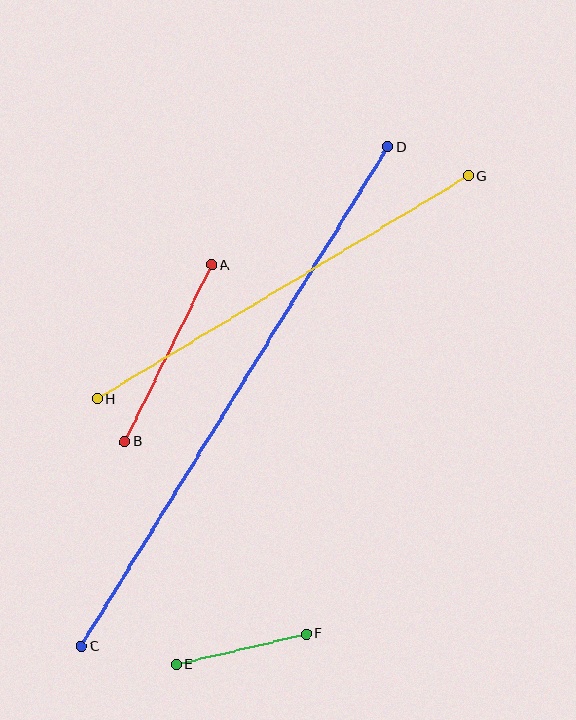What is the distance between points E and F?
The distance is approximately 134 pixels.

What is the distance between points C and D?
The distance is approximately 586 pixels.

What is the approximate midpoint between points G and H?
The midpoint is at approximately (283, 288) pixels.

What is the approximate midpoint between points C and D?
The midpoint is at approximately (235, 397) pixels.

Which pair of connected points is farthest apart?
Points C and D are farthest apart.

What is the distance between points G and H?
The distance is approximately 433 pixels.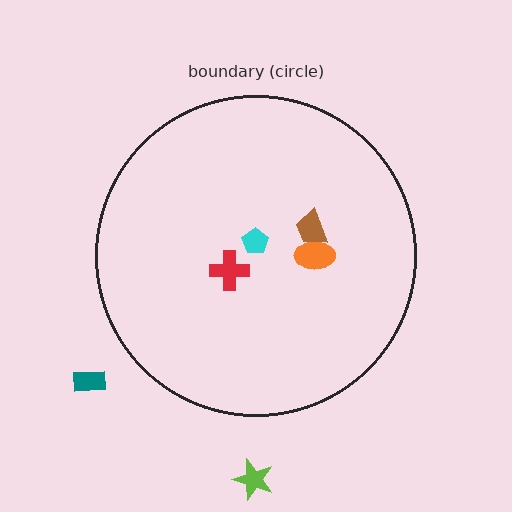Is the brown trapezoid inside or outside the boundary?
Inside.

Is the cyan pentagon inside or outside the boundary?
Inside.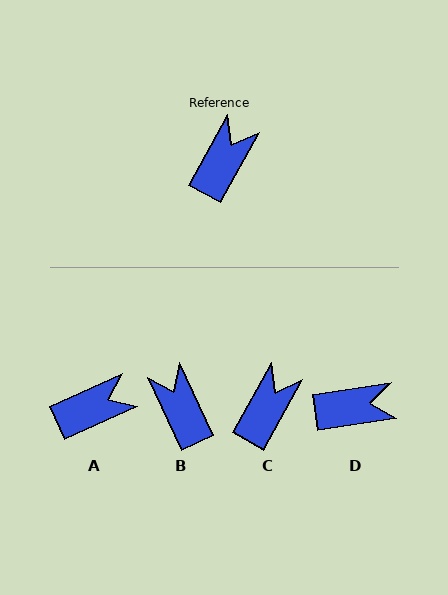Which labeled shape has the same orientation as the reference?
C.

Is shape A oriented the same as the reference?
No, it is off by about 37 degrees.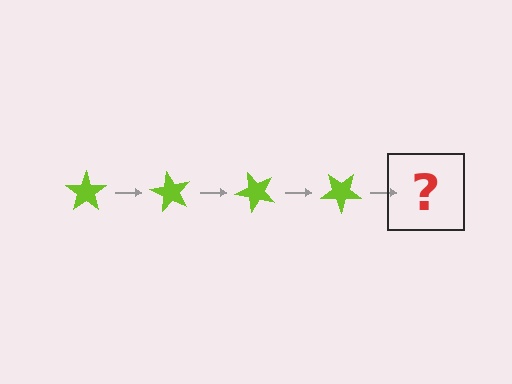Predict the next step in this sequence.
The next step is a lime star rotated 240 degrees.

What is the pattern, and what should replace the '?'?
The pattern is that the star rotates 60 degrees each step. The '?' should be a lime star rotated 240 degrees.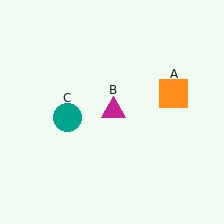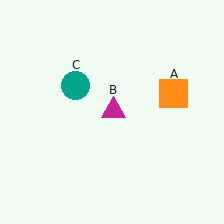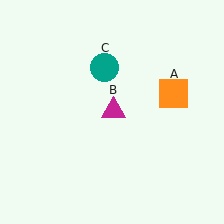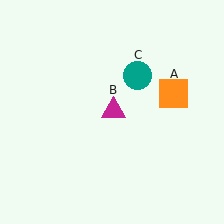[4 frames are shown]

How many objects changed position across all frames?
1 object changed position: teal circle (object C).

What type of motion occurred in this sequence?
The teal circle (object C) rotated clockwise around the center of the scene.